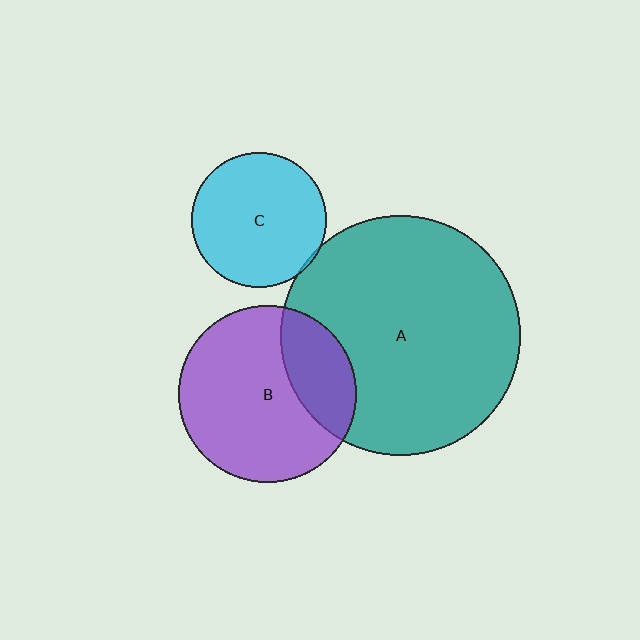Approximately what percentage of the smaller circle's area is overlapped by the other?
Approximately 5%.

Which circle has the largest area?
Circle A (teal).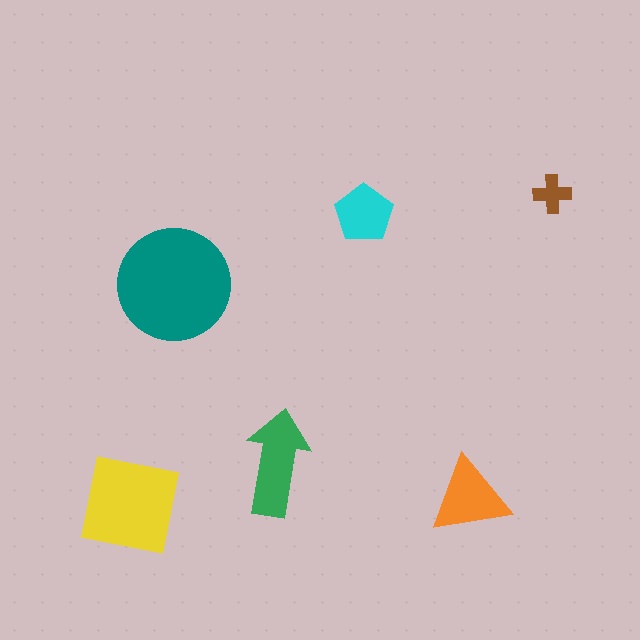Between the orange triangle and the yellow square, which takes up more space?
The yellow square.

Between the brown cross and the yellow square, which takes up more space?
The yellow square.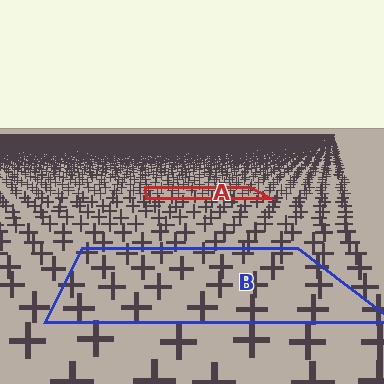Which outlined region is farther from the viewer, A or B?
Region A is farther from the viewer — the texture elements inside it appear smaller and more densely packed.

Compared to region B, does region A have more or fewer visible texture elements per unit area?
Region A has more texture elements per unit area — they are packed more densely because it is farther away.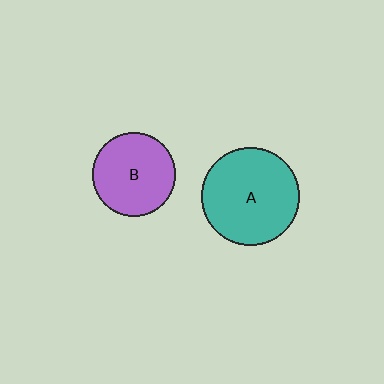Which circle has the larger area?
Circle A (teal).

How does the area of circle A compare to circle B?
Approximately 1.4 times.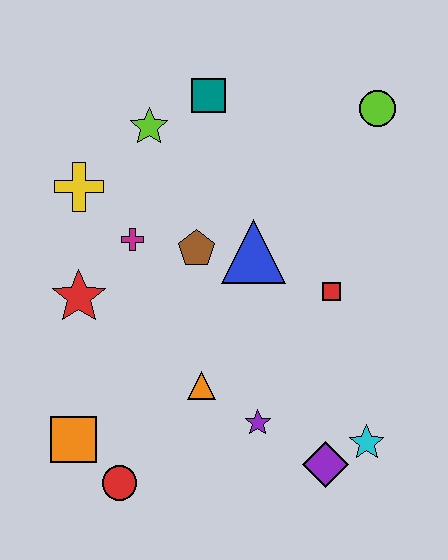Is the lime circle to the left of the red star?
No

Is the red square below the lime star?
Yes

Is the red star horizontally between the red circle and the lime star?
No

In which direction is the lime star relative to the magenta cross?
The lime star is above the magenta cross.